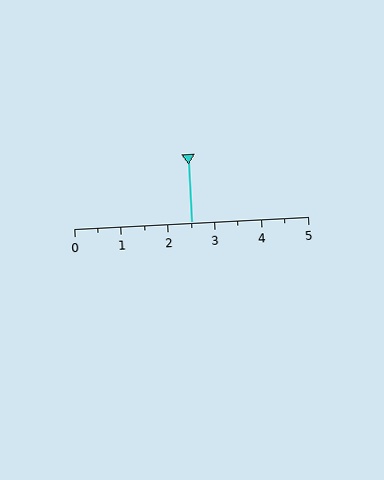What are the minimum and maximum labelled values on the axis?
The axis runs from 0 to 5.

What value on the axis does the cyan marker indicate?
The marker indicates approximately 2.5.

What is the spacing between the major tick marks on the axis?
The major ticks are spaced 1 apart.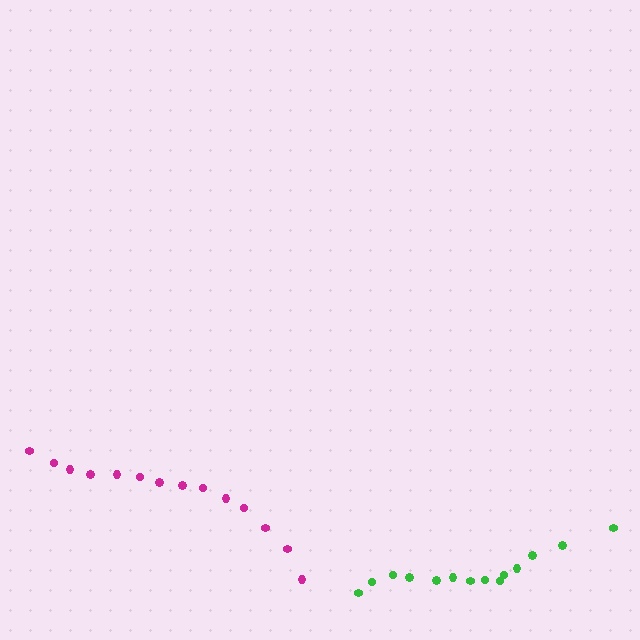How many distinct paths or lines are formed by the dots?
There are 2 distinct paths.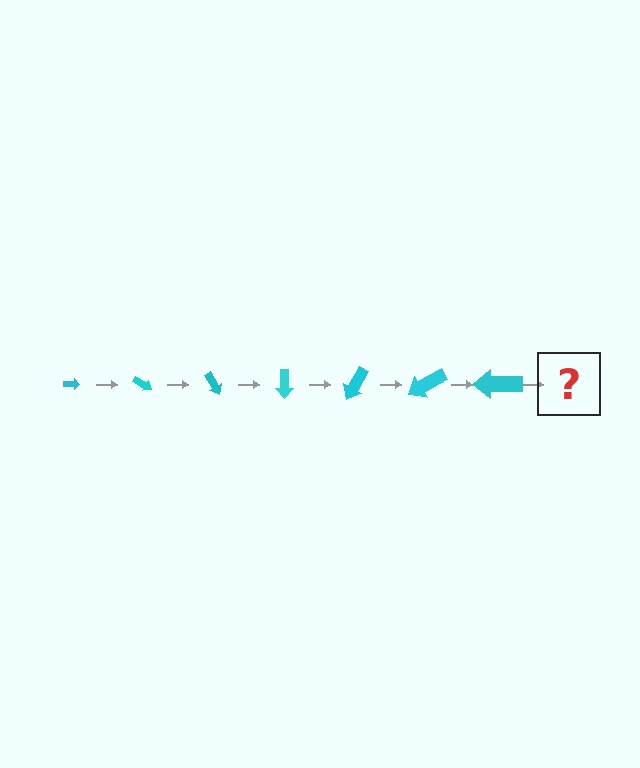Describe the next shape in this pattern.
It should be an arrow, larger than the previous one and rotated 210 degrees from the start.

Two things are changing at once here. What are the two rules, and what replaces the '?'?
The two rules are that the arrow grows larger each step and it rotates 30 degrees each step. The '?' should be an arrow, larger than the previous one and rotated 210 degrees from the start.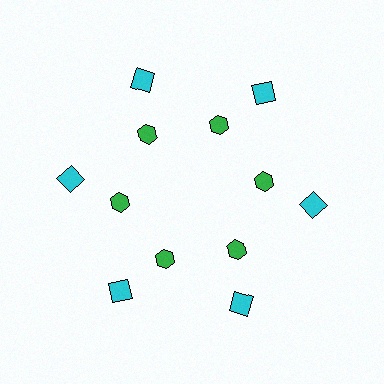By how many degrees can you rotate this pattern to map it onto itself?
The pattern maps onto itself every 60 degrees of rotation.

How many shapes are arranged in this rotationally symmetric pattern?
There are 12 shapes, arranged in 6 groups of 2.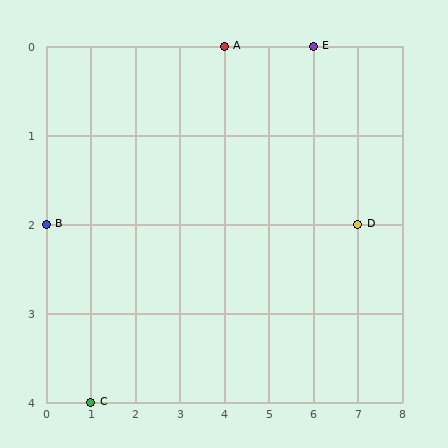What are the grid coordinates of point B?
Point B is at grid coordinates (0, 2).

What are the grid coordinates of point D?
Point D is at grid coordinates (7, 2).